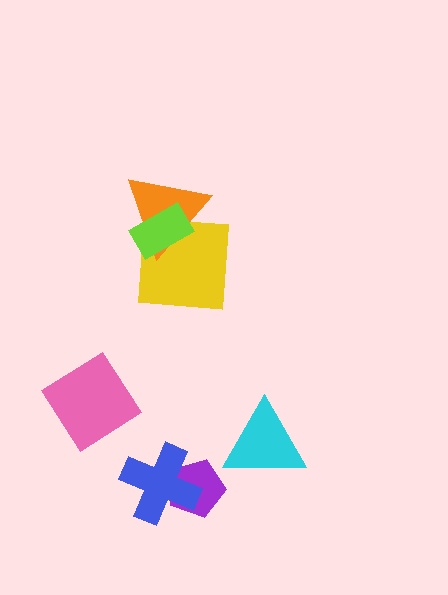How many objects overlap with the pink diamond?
0 objects overlap with the pink diamond.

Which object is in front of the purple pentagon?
The blue cross is in front of the purple pentagon.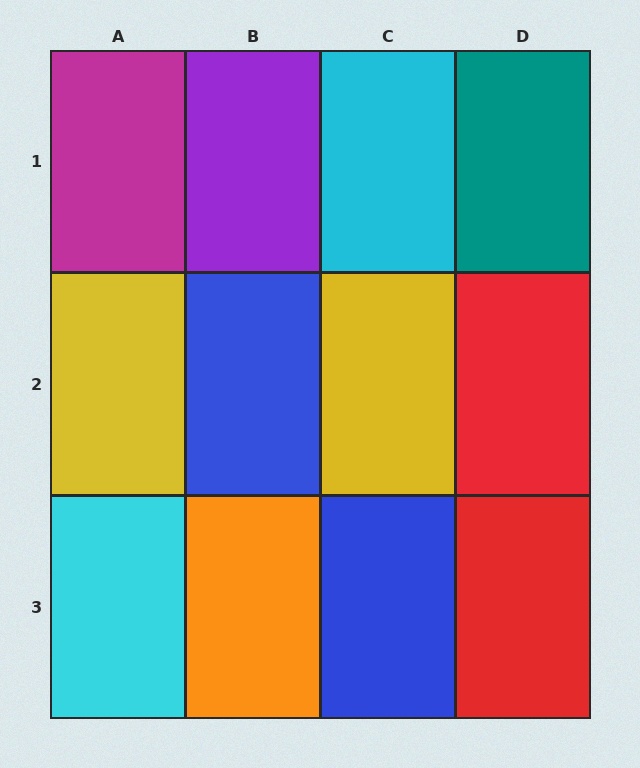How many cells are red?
2 cells are red.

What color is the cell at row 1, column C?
Cyan.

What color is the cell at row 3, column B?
Orange.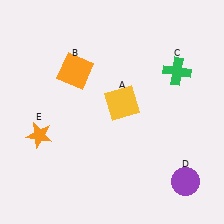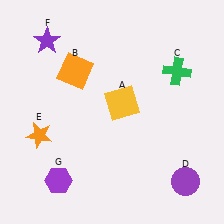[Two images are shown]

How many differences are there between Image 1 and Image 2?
There are 2 differences between the two images.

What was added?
A purple star (F), a purple hexagon (G) were added in Image 2.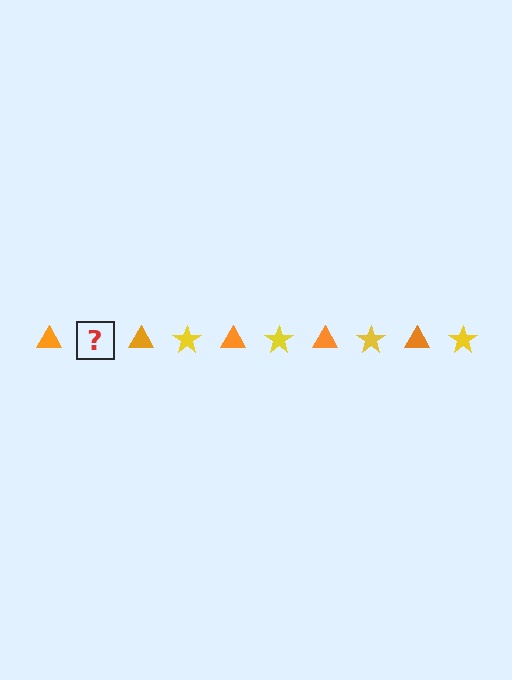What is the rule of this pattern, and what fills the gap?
The rule is that the pattern alternates between orange triangle and yellow star. The gap should be filled with a yellow star.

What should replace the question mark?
The question mark should be replaced with a yellow star.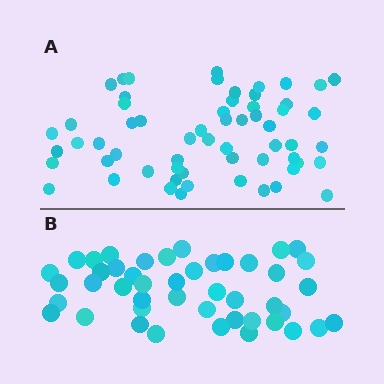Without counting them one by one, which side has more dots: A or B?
Region A (the top region) has more dots.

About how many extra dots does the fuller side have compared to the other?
Region A has approximately 15 more dots than region B.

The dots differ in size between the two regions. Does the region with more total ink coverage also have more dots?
No. Region B has more total ink coverage because its dots are larger, but region A actually contains more individual dots. Total area can be misleading — the number of items is what matters here.